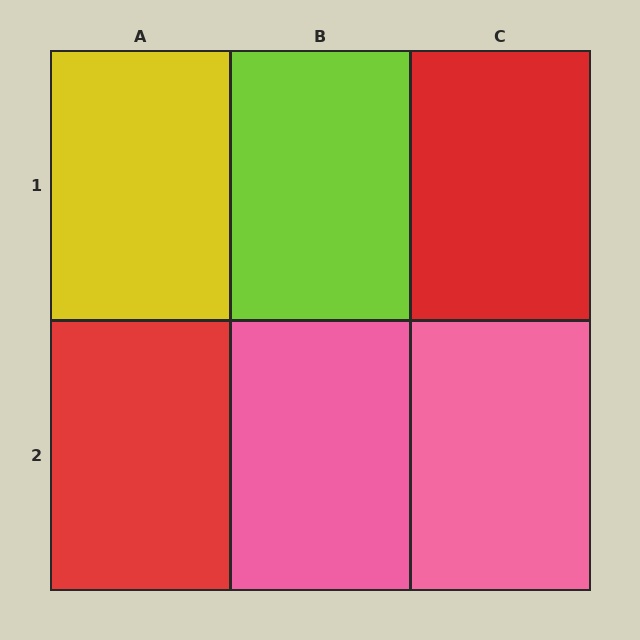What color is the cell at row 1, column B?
Lime.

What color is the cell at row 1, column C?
Red.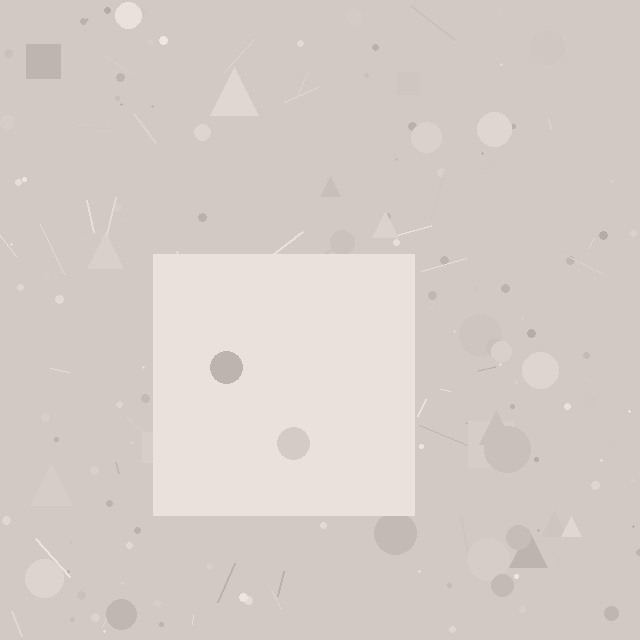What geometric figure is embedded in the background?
A square is embedded in the background.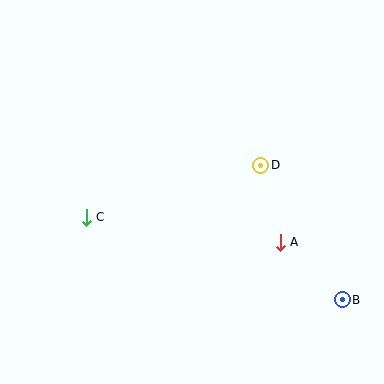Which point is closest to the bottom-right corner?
Point B is closest to the bottom-right corner.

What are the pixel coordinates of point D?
Point D is at (261, 165).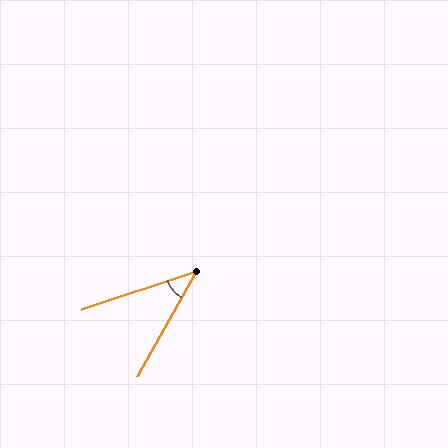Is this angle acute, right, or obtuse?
It is acute.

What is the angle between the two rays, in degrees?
Approximately 43 degrees.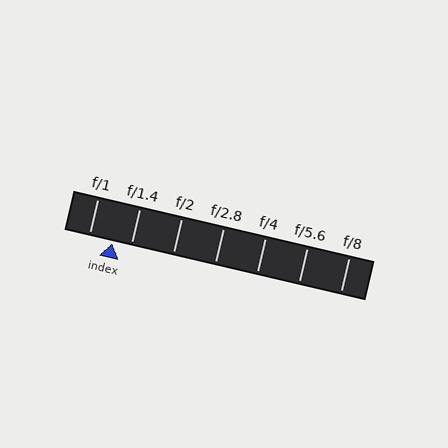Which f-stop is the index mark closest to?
The index mark is closest to f/1.4.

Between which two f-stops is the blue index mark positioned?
The index mark is between f/1 and f/1.4.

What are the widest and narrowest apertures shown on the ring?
The widest aperture shown is f/1 and the narrowest is f/8.